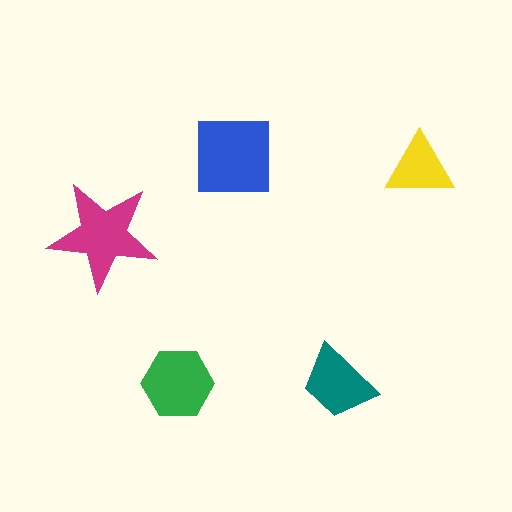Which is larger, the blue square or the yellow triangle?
The blue square.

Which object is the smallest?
The yellow triangle.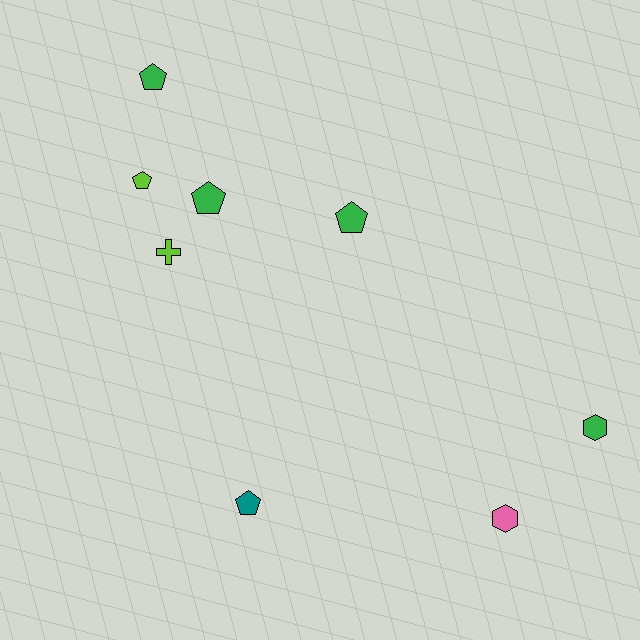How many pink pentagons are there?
There are no pink pentagons.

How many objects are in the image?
There are 8 objects.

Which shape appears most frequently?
Pentagon, with 5 objects.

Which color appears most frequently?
Green, with 4 objects.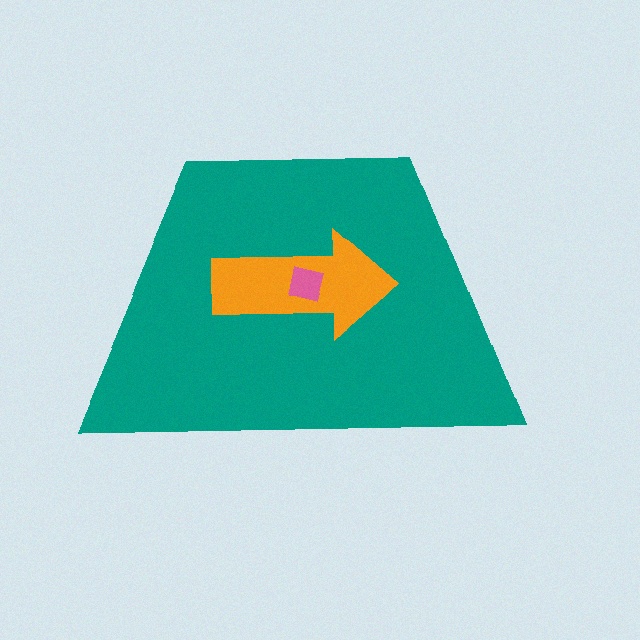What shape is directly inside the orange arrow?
The pink square.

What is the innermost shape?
The pink square.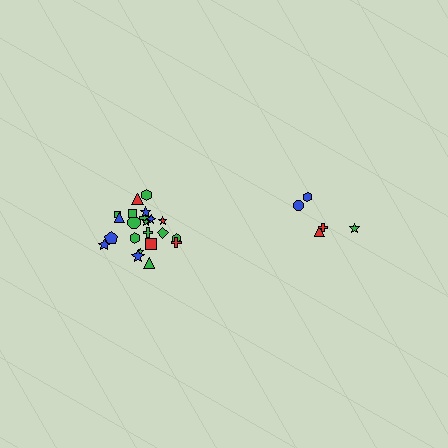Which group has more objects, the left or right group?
The left group.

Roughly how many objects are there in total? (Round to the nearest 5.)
Roughly 25 objects in total.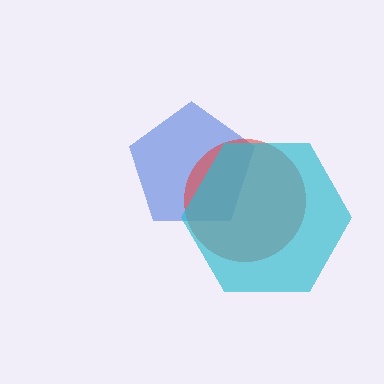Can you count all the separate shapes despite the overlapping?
Yes, there are 3 separate shapes.